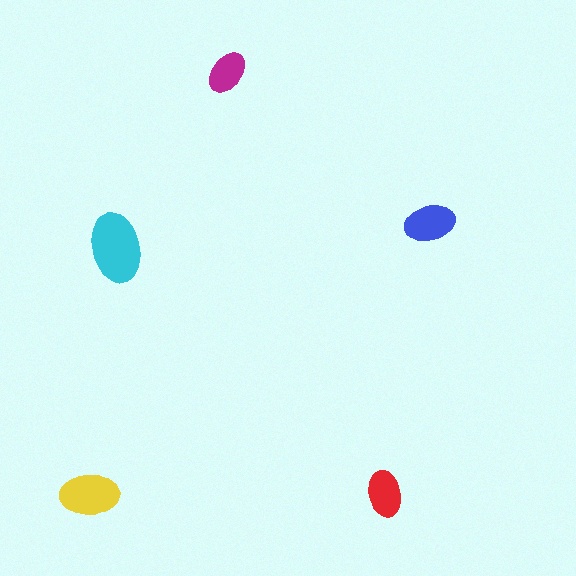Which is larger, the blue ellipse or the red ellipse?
The blue one.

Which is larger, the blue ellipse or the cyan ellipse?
The cyan one.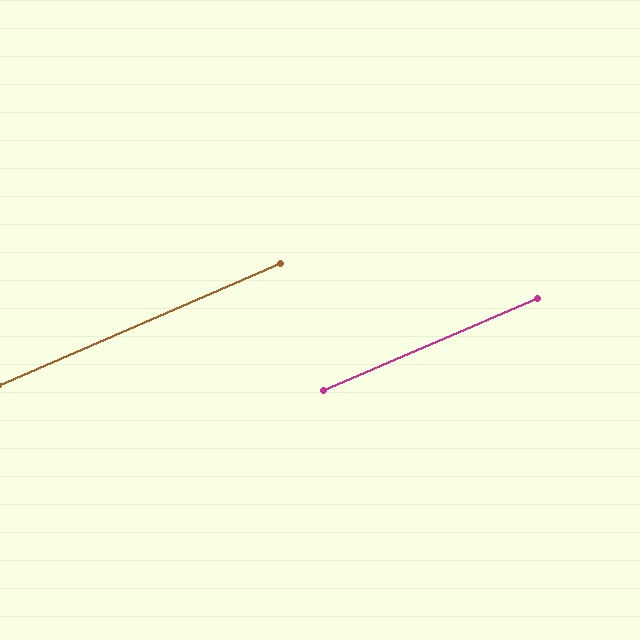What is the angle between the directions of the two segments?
Approximately 0 degrees.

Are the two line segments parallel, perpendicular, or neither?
Parallel — their directions differ by only 0.2°.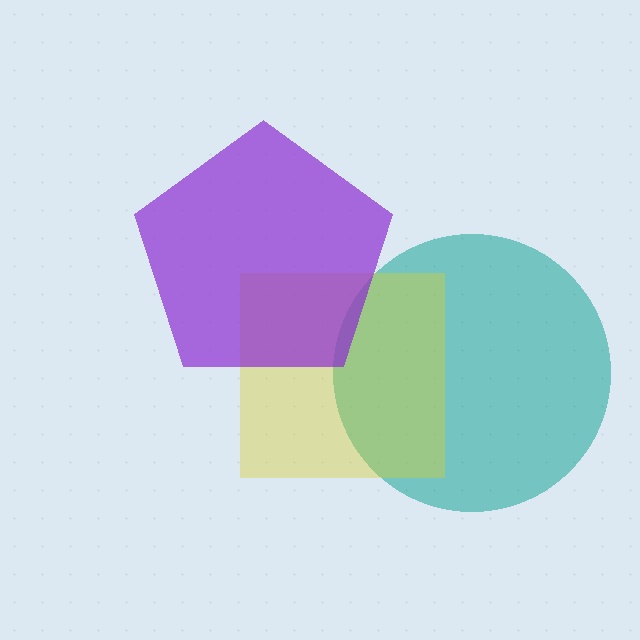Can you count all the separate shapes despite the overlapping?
Yes, there are 3 separate shapes.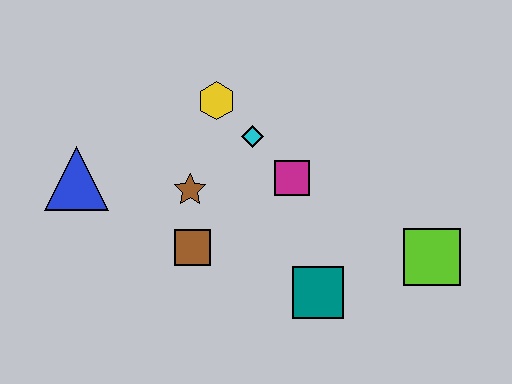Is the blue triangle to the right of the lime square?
No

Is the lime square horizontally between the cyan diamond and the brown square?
No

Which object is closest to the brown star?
The brown square is closest to the brown star.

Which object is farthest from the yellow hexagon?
The lime square is farthest from the yellow hexagon.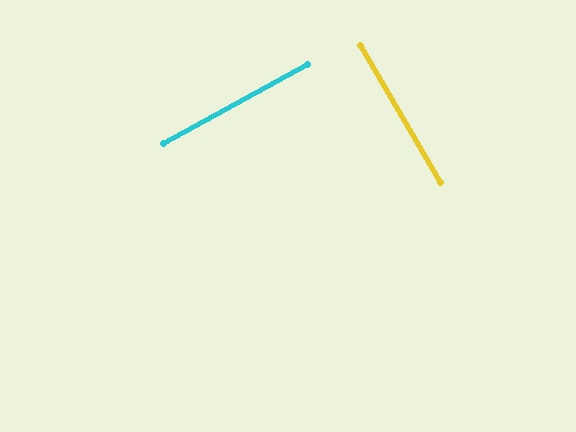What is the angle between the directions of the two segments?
Approximately 88 degrees.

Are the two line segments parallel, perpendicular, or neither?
Perpendicular — they meet at approximately 88°.